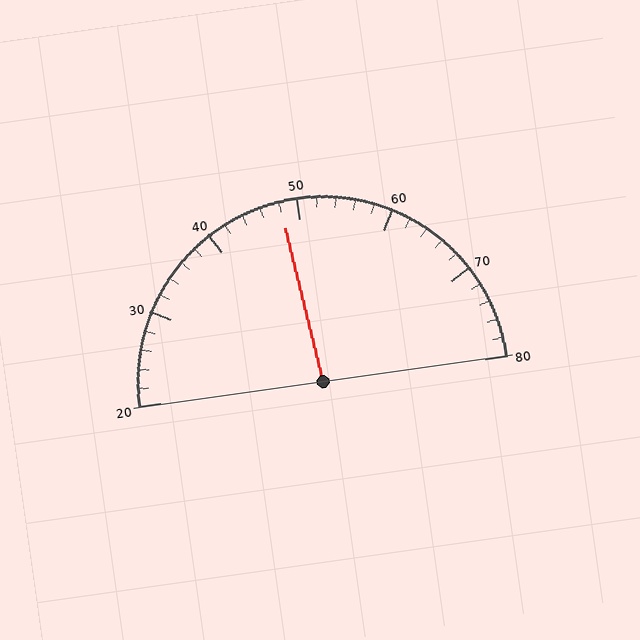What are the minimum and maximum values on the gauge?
The gauge ranges from 20 to 80.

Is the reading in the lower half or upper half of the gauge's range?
The reading is in the lower half of the range (20 to 80).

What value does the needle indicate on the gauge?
The needle indicates approximately 48.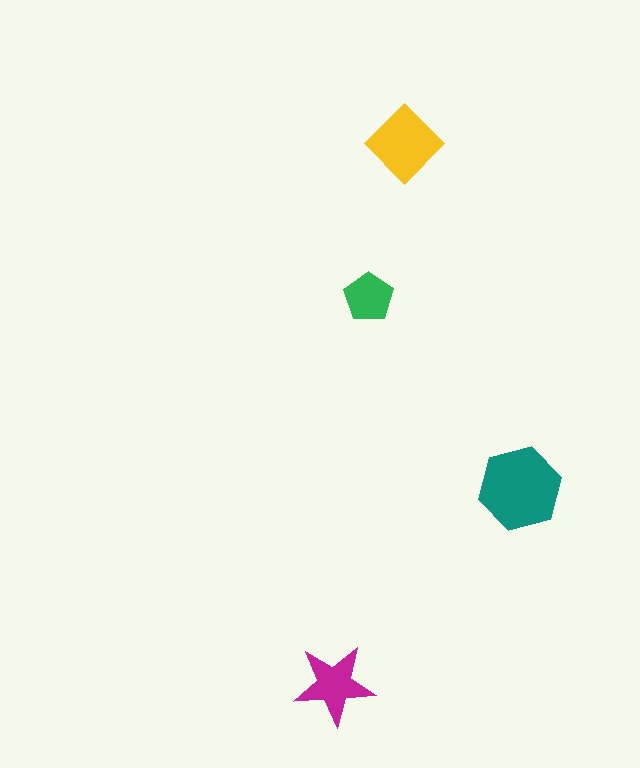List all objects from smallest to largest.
The green pentagon, the magenta star, the yellow diamond, the teal hexagon.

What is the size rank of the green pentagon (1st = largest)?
4th.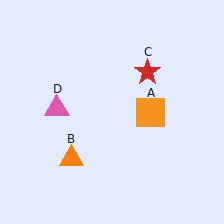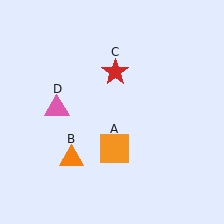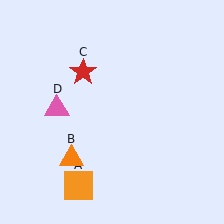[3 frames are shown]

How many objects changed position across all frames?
2 objects changed position: orange square (object A), red star (object C).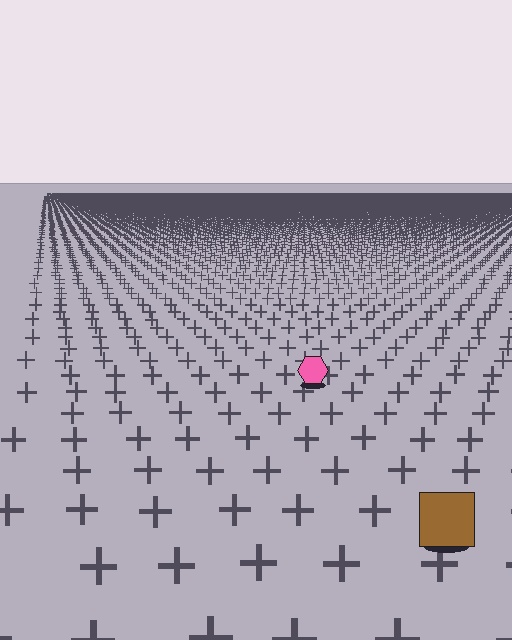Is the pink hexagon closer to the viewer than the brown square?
No. The brown square is closer — you can tell from the texture gradient: the ground texture is coarser near it.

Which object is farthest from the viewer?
The pink hexagon is farthest from the viewer. It appears smaller and the ground texture around it is denser.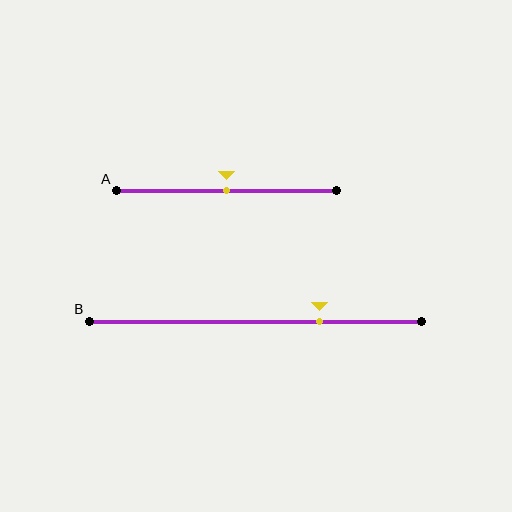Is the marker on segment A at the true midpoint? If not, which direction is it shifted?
Yes, the marker on segment A is at the true midpoint.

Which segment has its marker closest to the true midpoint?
Segment A has its marker closest to the true midpoint.